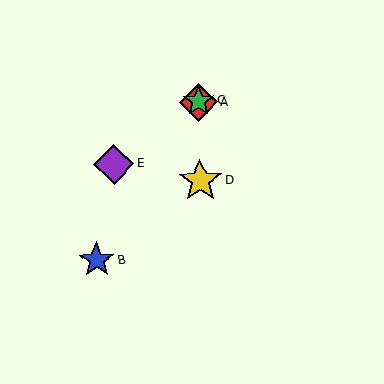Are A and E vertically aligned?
No, A is at x≈198 and E is at x≈114.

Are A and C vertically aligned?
Yes, both are at x≈198.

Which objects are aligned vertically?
Objects A, C, D are aligned vertically.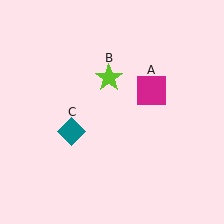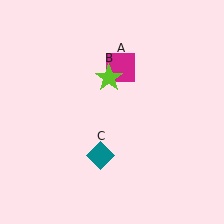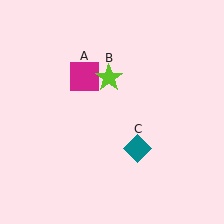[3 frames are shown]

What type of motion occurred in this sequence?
The magenta square (object A), teal diamond (object C) rotated counterclockwise around the center of the scene.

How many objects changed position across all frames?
2 objects changed position: magenta square (object A), teal diamond (object C).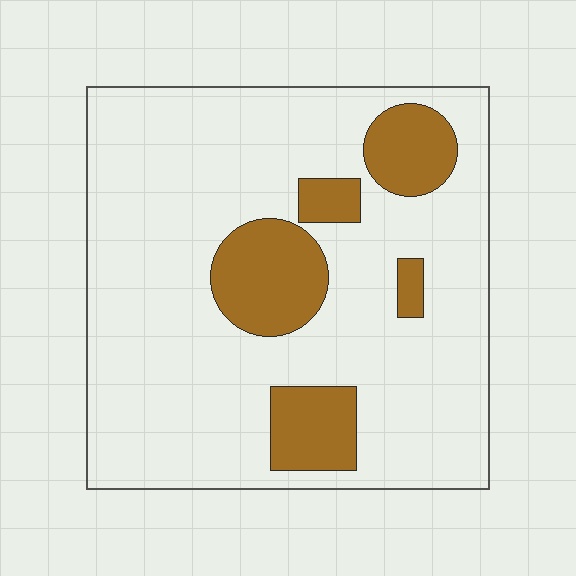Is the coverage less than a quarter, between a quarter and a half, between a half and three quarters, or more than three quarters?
Less than a quarter.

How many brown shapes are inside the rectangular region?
5.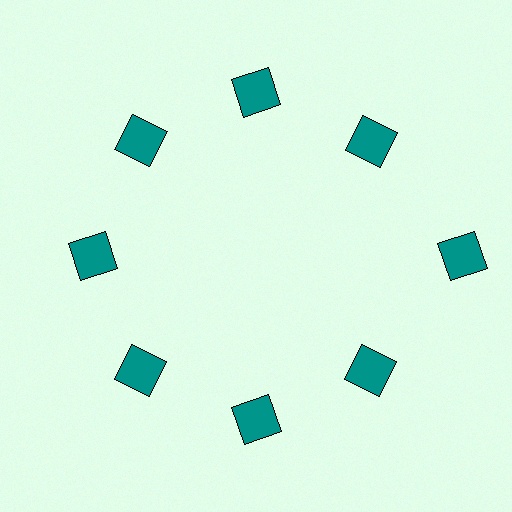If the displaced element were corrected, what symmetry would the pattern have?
It would have 8-fold rotational symmetry — the pattern would map onto itself every 45 degrees.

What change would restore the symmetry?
The symmetry would be restored by moving it inward, back onto the ring so that all 8 squares sit at equal angles and equal distance from the center.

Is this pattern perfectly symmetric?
No. The 8 teal squares are arranged in a ring, but one element near the 3 o'clock position is pushed outward from the center, breaking the 8-fold rotational symmetry.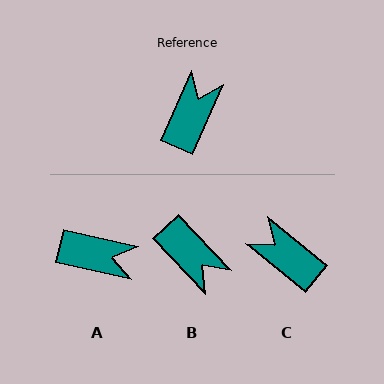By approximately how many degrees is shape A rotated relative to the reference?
Approximately 79 degrees clockwise.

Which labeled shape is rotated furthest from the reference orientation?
B, about 113 degrees away.